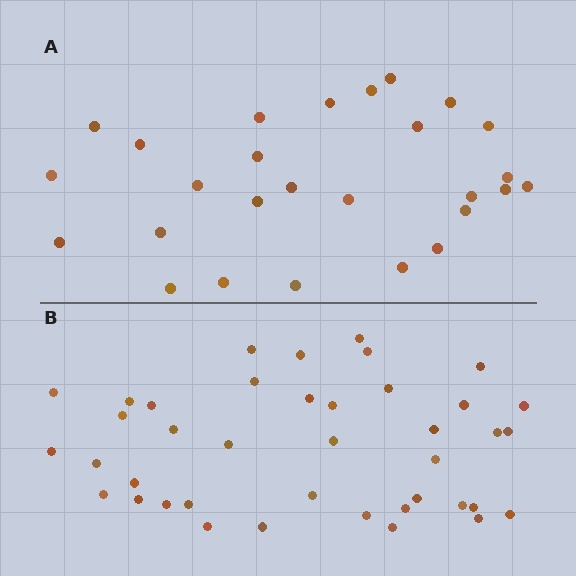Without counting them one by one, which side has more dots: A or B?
Region B (the bottom region) has more dots.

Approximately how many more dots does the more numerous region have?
Region B has approximately 15 more dots than region A.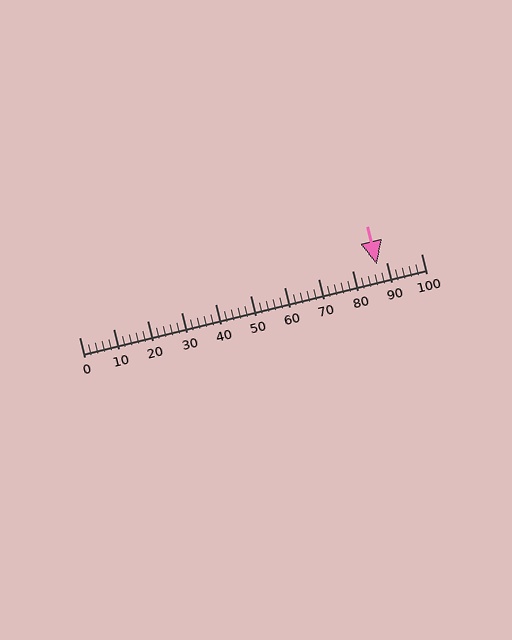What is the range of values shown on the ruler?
The ruler shows values from 0 to 100.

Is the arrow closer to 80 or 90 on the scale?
The arrow is closer to 90.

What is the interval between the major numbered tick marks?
The major tick marks are spaced 10 units apart.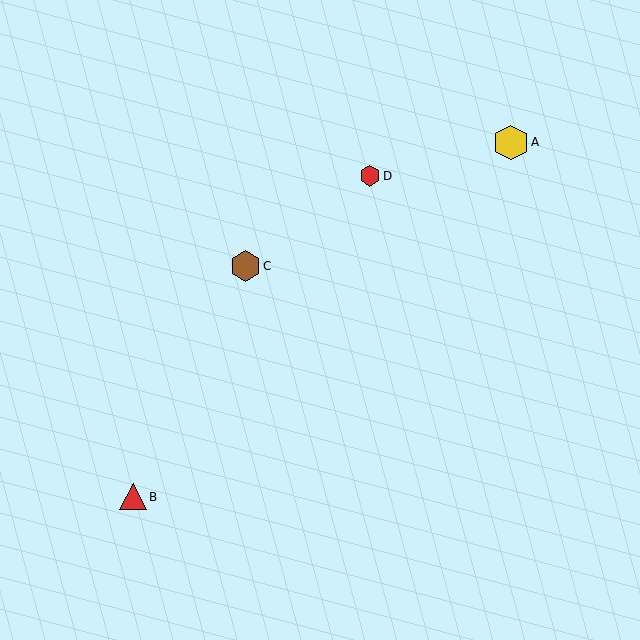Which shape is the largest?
The yellow hexagon (labeled A) is the largest.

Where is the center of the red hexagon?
The center of the red hexagon is at (370, 176).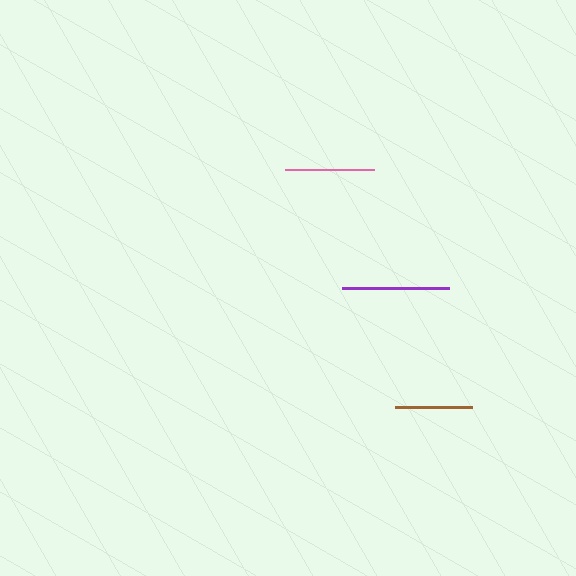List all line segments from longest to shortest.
From longest to shortest: purple, pink, brown.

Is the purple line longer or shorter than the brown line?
The purple line is longer than the brown line.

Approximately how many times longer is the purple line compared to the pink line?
The purple line is approximately 1.2 times the length of the pink line.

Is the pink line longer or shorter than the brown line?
The pink line is longer than the brown line.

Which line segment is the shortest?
The brown line is the shortest at approximately 78 pixels.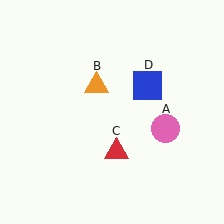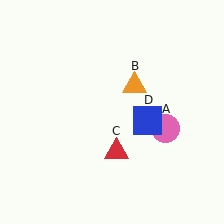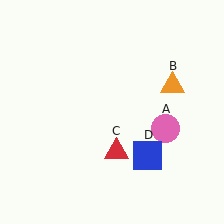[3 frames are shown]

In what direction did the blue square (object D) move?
The blue square (object D) moved down.